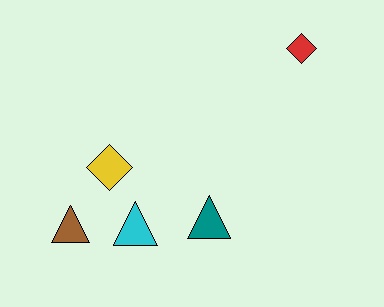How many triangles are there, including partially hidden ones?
There are 3 triangles.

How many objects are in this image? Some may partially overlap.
There are 5 objects.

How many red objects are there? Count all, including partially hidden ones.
There is 1 red object.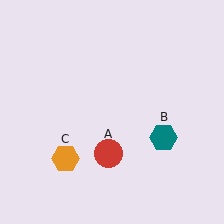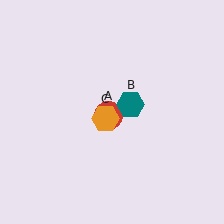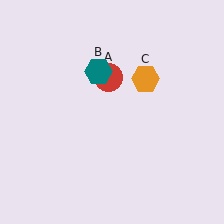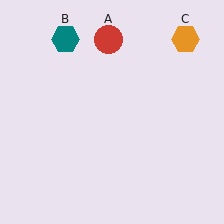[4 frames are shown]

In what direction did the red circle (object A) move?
The red circle (object A) moved up.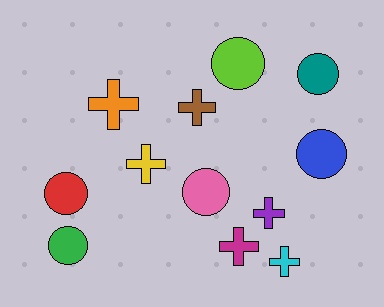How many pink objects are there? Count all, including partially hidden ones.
There is 1 pink object.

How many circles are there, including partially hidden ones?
There are 6 circles.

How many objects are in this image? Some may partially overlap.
There are 12 objects.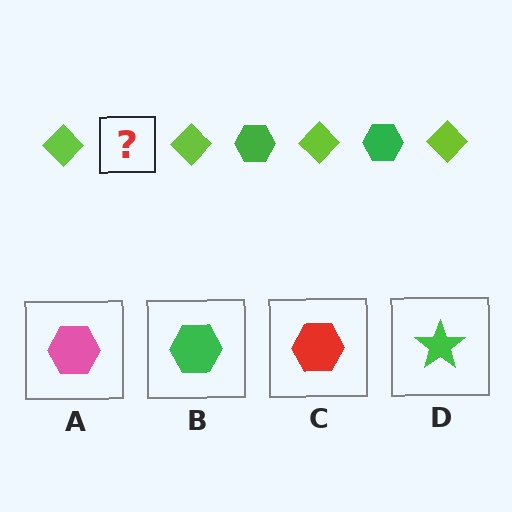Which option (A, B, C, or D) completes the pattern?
B.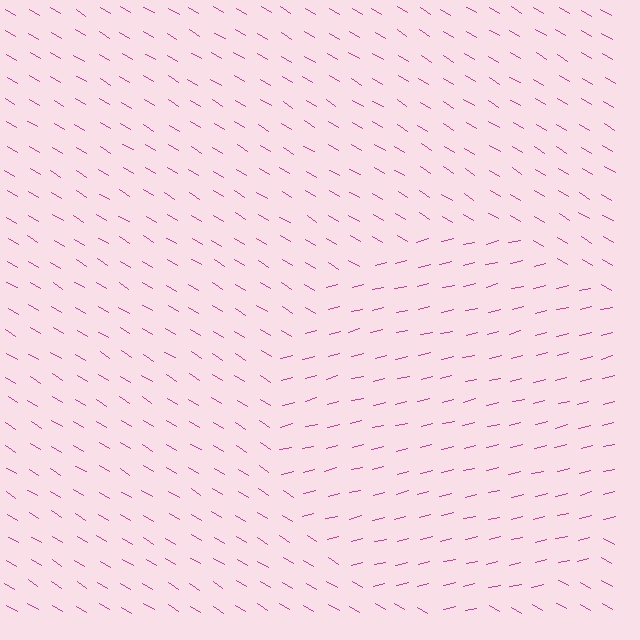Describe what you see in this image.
The image is filled with small magenta line segments. A circle region in the image has lines oriented differently from the surrounding lines, creating a visible texture boundary.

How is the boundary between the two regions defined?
The boundary is defined purely by a change in line orientation (approximately 45 degrees difference). All lines are the same color and thickness.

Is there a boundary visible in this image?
Yes, there is a texture boundary formed by a change in line orientation.